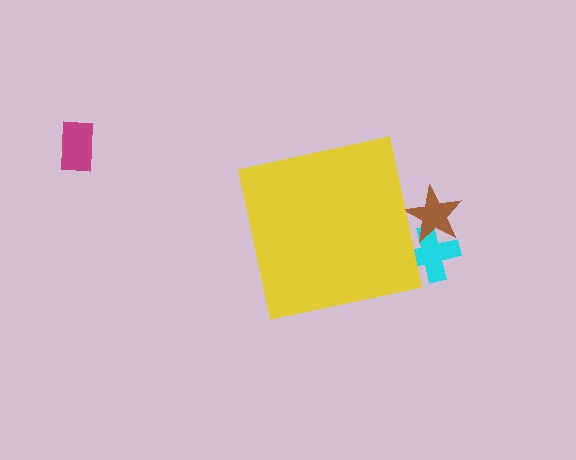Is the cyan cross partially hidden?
Yes, the cyan cross is partially hidden behind the yellow square.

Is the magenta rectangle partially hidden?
No, the magenta rectangle is fully visible.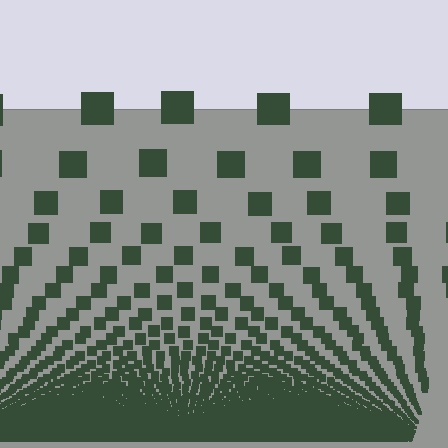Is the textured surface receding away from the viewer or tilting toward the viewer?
The surface appears to tilt toward the viewer. Texture elements get larger and sparser toward the top.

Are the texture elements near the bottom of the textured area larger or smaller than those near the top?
Smaller. The gradient is inverted — elements near the bottom are smaller and denser.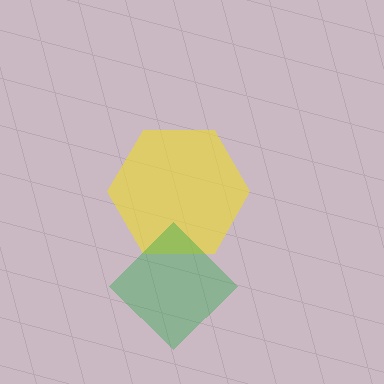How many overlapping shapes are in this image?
There are 2 overlapping shapes in the image.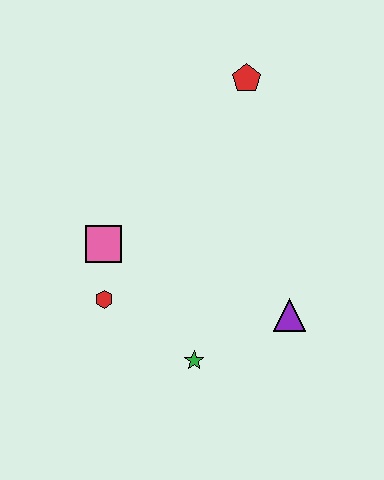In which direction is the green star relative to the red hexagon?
The green star is to the right of the red hexagon.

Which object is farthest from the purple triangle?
The red pentagon is farthest from the purple triangle.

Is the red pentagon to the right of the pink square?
Yes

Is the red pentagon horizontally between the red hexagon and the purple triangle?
Yes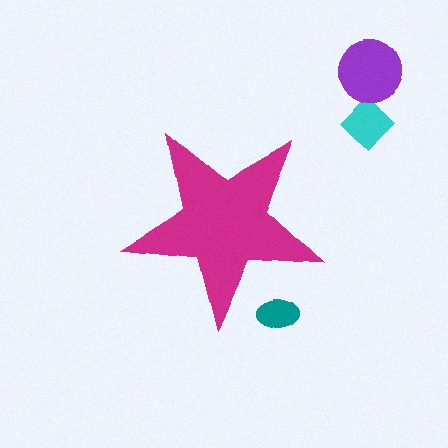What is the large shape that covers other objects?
A magenta star.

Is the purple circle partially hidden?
No, the purple circle is fully visible.